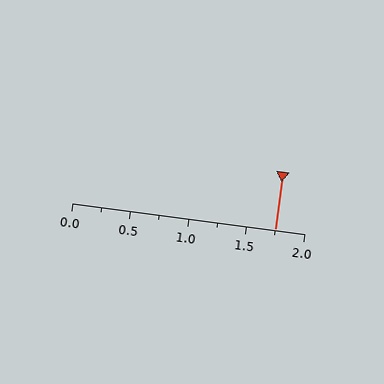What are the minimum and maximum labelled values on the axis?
The axis runs from 0.0 to 2.0.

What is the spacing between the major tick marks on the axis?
The major ticks are spaced 0.5 apart.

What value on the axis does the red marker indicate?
The marker indicates approximately 1.75.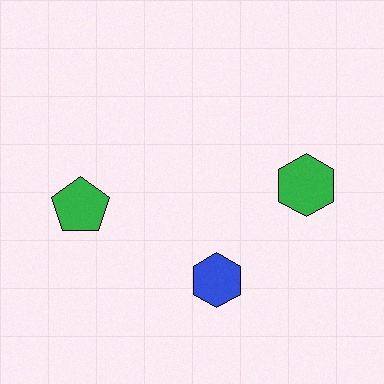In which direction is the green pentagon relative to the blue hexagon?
The green pentagon is to the left of the blue hexagon.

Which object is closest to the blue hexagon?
The green hexagon is closest to the blue hexagon.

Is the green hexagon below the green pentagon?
No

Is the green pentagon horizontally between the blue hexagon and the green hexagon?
No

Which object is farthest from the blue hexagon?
The green pentagon is farthest from the blue hexagon.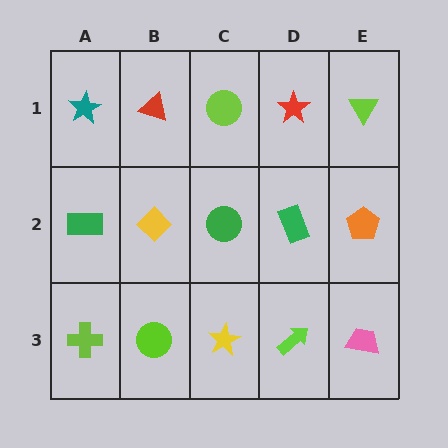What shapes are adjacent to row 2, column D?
A red star (row 1, column D), a lime arrow (row 3, column D), a green circle (row 2, column C), an orange pentagon (row 2, column E).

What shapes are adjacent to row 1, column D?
A green rectangle (row 2, column D), a lime circle (row 1, column C), a lime triangle (row 1, column E).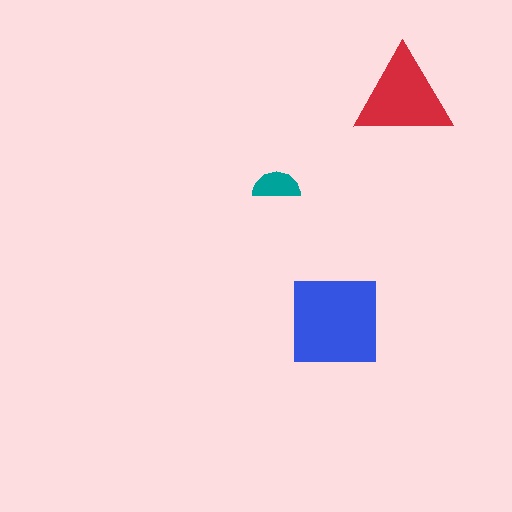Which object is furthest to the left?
The teal semicircle is leftmost.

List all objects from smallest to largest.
The teal semicircle, the red triangle, the blue square.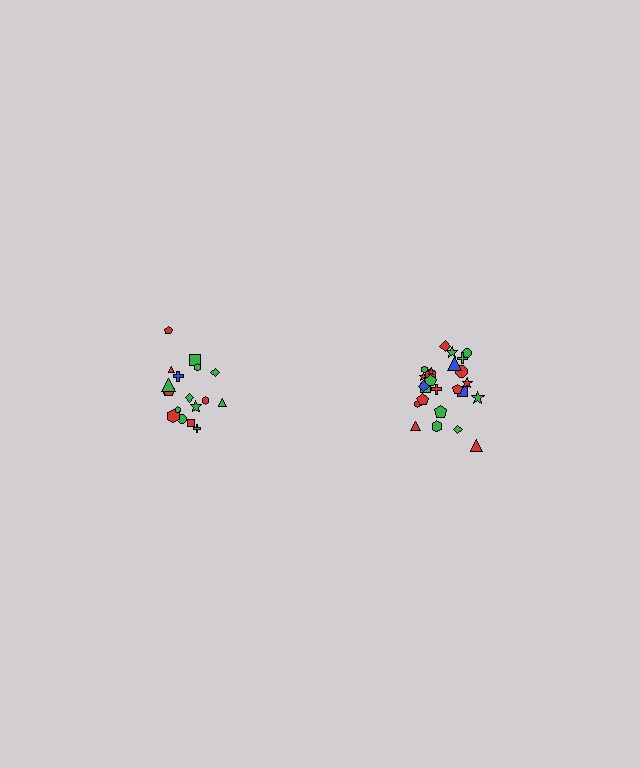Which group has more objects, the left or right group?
The right group.